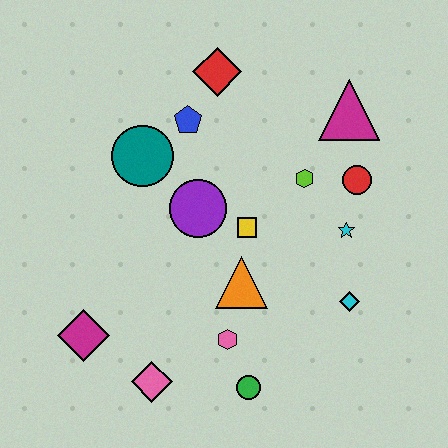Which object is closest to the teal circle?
The blue pentagon is closest to the teal circle.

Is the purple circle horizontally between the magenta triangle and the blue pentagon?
Yes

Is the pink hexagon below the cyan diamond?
Yes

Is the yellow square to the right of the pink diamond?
Yes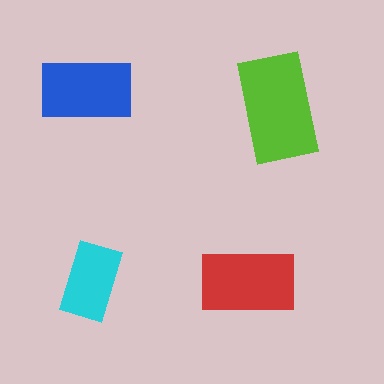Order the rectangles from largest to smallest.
the lime one, the red one, the blue one, the cyan one.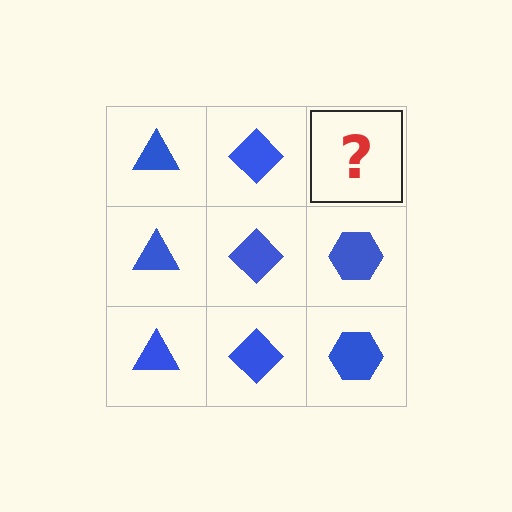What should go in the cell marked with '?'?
The missing cell should contain a blue hexagon.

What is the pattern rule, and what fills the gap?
The rule is that each column has a consistent shape. The gap should be filled with a blue hexagon.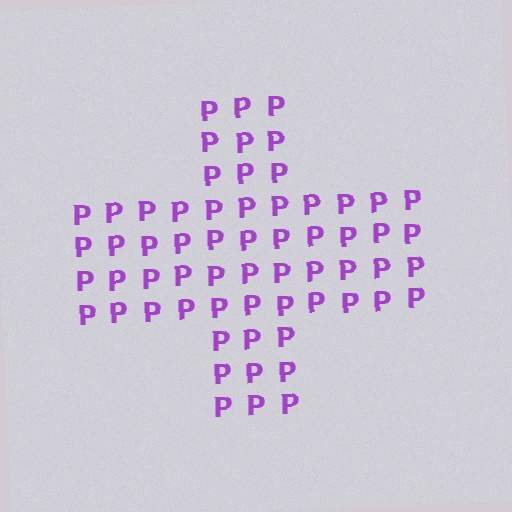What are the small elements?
The small elements are letter P's.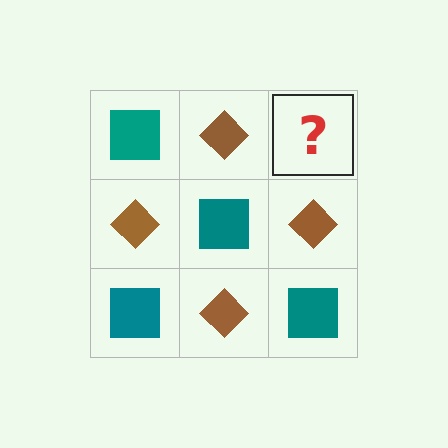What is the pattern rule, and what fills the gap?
The rule is that it alternates teal square and brown diamond in a checkerboard pattern. The gap should be filled with a teal square.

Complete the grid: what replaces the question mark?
The question mark should be replaced with a teal square.